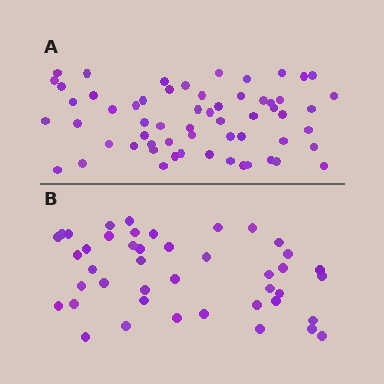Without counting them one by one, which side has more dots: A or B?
Region A (the top region) has more dots.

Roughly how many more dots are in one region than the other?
Region A has approximately 15 more dots than region B.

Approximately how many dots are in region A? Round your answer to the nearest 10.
About 60 dots.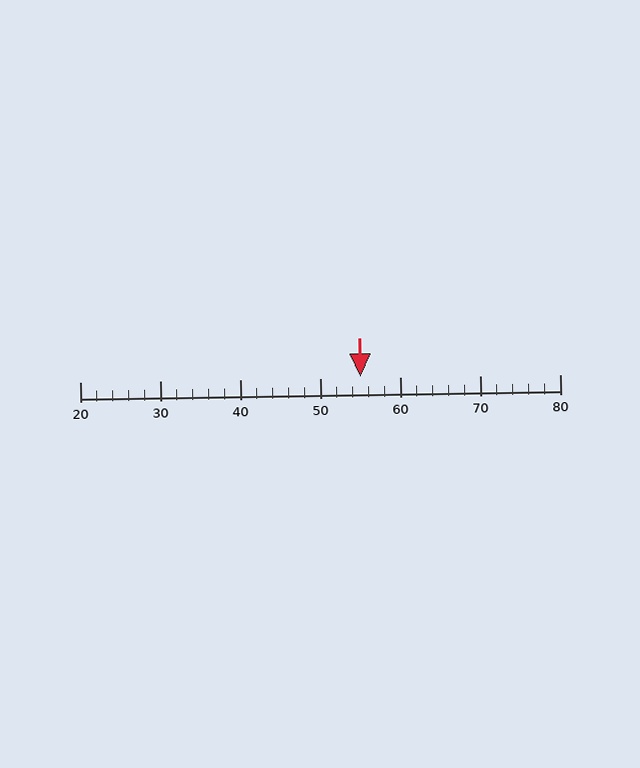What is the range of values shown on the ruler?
The ruler shows values from 20 to 80.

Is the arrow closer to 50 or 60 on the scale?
The arrow is closer to 60.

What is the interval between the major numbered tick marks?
The major tick marks are spaced 10 units apart.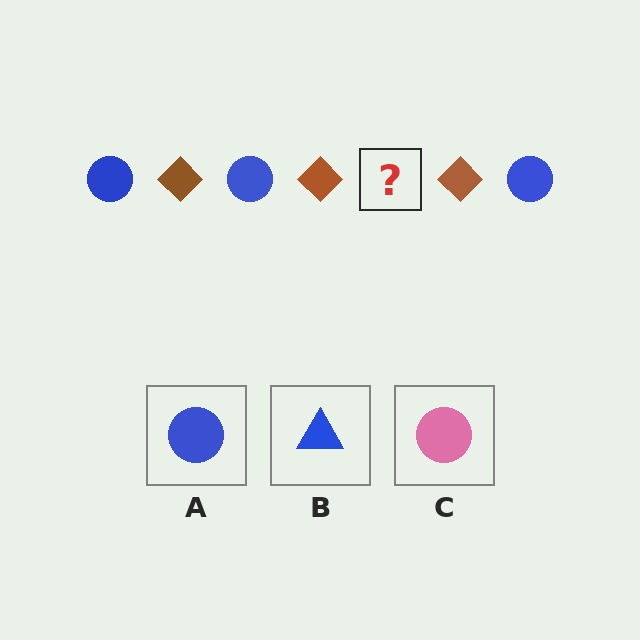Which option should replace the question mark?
Option A.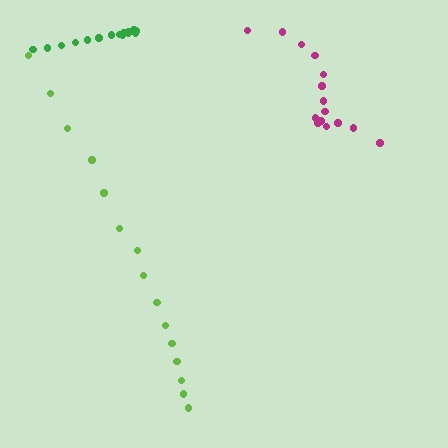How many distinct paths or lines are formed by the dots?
There are 3 distinct paths.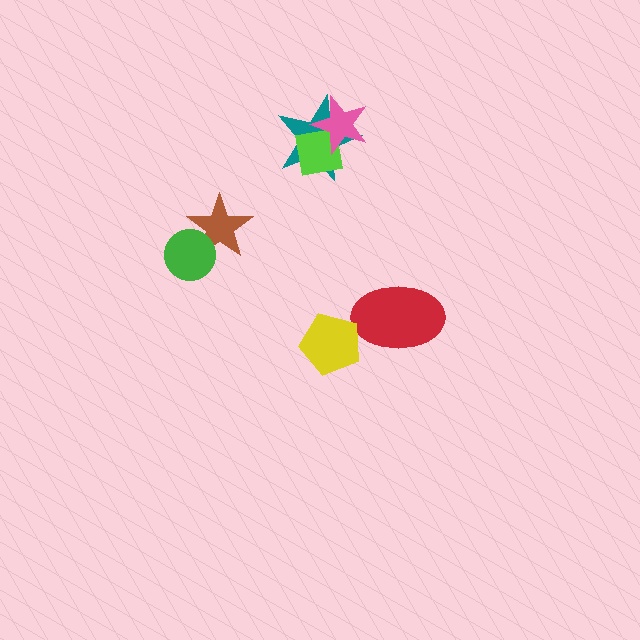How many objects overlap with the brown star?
1 object overlaps with the brown star.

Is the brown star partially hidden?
Yes, it is partially covered by another shape.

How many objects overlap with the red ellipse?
0 objects overlap with the red ellipse.